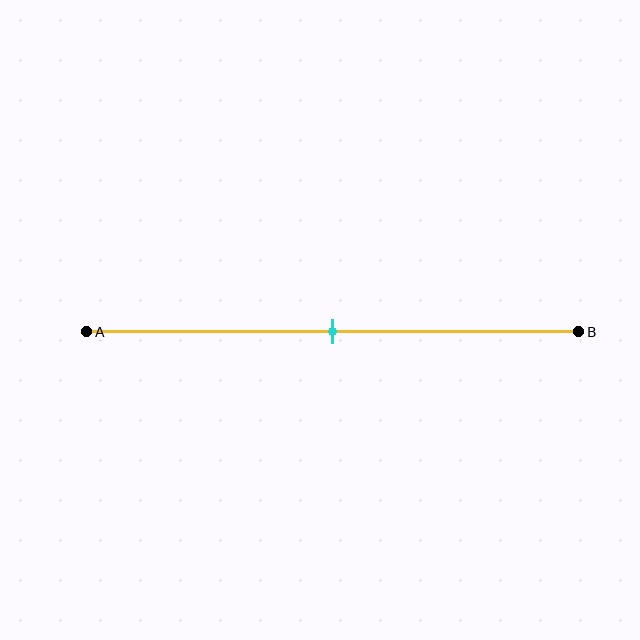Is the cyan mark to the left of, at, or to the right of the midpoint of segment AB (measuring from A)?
The cyan mark is approximately at the midpoint of segment AB.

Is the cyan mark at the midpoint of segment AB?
Yes, the mark is approximately at the midpoint.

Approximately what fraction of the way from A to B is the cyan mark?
The cyan mark is approximately 50% of the way from A to B.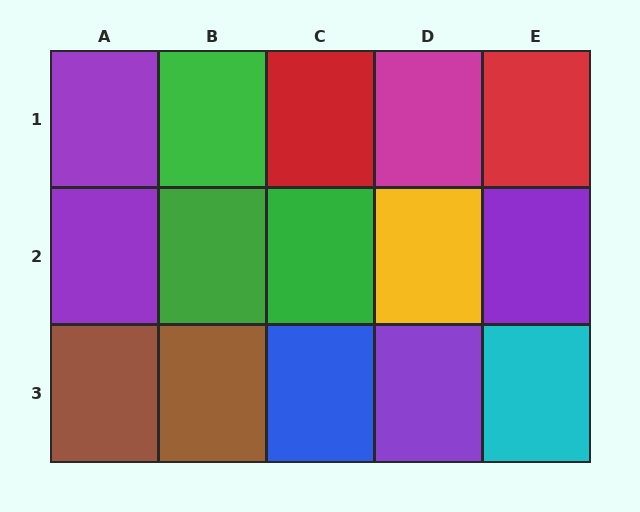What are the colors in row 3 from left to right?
Brown, brown, blue, purple, cyan.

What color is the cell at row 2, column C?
Green.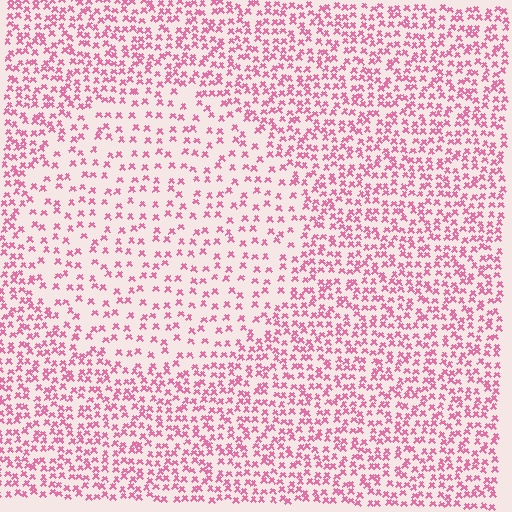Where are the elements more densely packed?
The elements are more densely packed outside the circle boundary.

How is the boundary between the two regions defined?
The boundary is defined by a change in element density (approximately 2.0x ratio). All elements are the same color, size, and shape.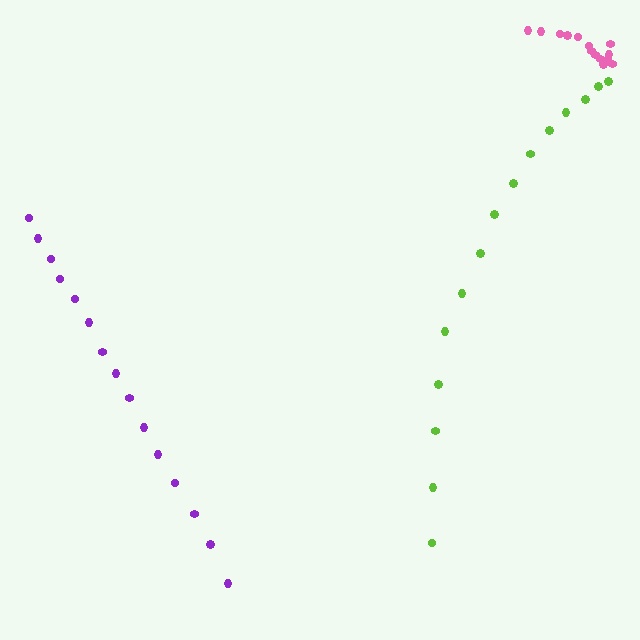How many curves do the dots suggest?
There are 3 distinct paths.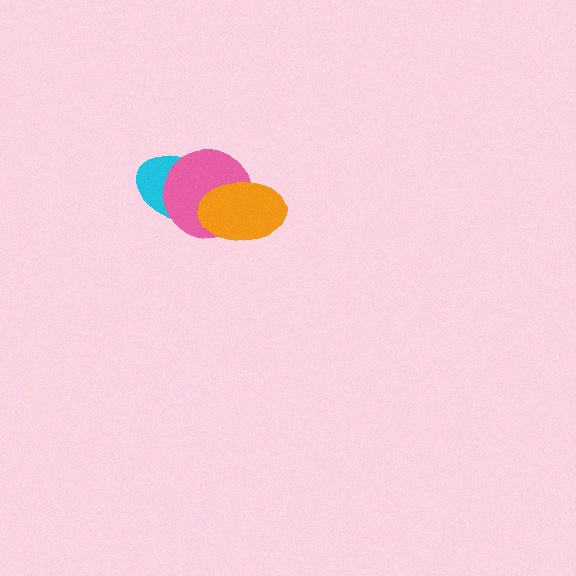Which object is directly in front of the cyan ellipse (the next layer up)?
The pink circle is directly in front of the cyan ellipse.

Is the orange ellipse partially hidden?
No, no other shape covers it.